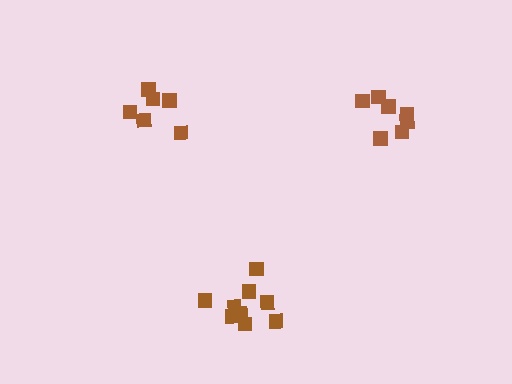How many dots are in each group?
Group 1: 7 dots, Group 2: 6 dots, Group 3: 9 dots (22 total).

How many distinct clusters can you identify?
There are 3 distinct clusters.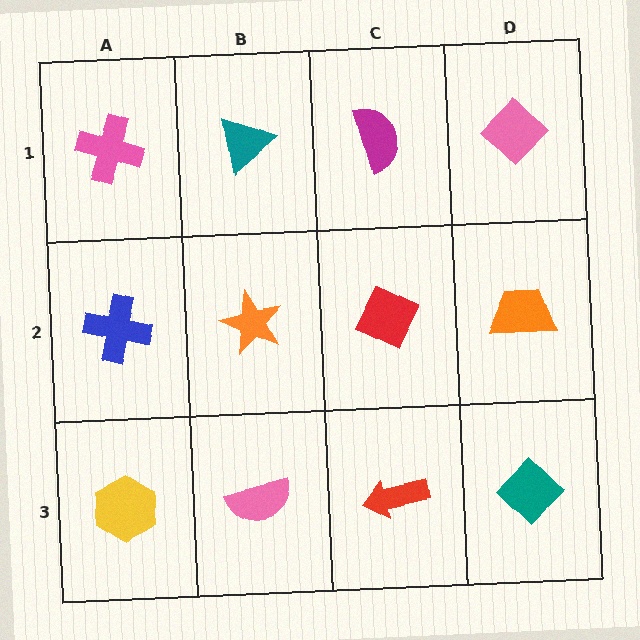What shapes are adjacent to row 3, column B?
An orange star (row 2, column B), a yellow hexagon (row 3, column A), a red arrow (row 3, column C).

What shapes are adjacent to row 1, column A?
A blue cross (row 2, column A), a teal triangle (row 1, column B).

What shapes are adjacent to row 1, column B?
An orange star (row 2, column B), a pink cross (row 1, column A), a magenta semicircle (row 1, column C).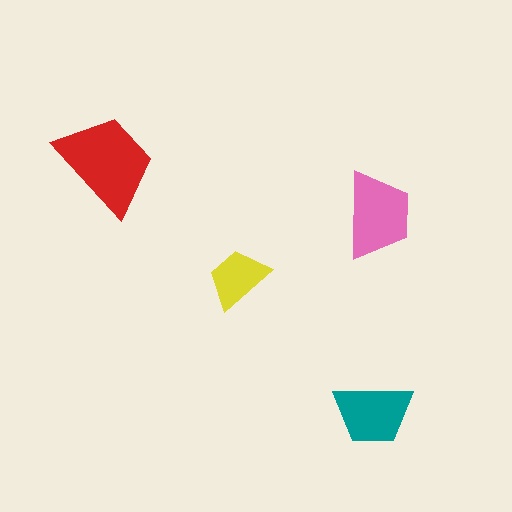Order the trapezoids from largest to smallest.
the red one, the pink one, the teal one, the yellow one.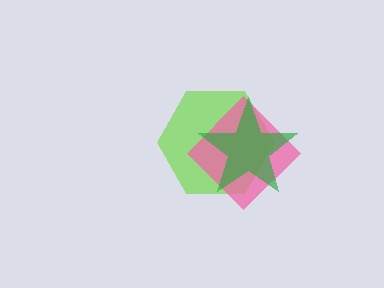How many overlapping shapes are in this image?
There are 3 overlapping shapes in the image.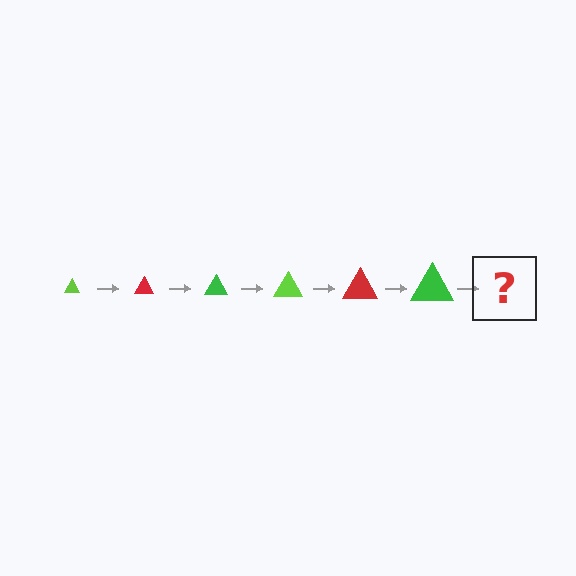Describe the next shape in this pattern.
It should be a lime triangle, larger than the previous one.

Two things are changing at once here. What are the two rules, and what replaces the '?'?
The two rules are that the triangle grows larger each step and the color cycles through lime, red, and green. The '?' should be a lime triangle, larger than the previous one.